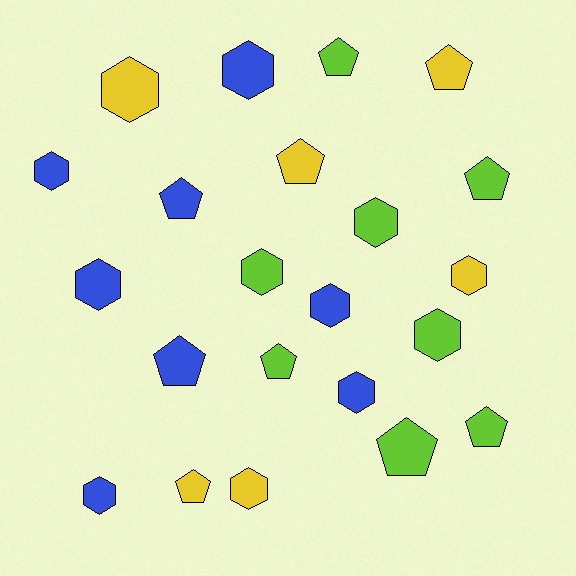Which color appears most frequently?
Blue, with 8 objects.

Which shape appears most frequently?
Hexagon, with 12 objects.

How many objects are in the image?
There are 22 objects.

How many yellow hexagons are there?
There are 3 yellow hexagons.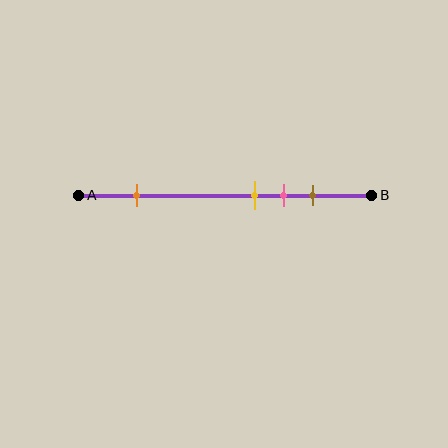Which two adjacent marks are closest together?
The yellow and pink marks are the closest adjacent pair.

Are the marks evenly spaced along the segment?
No, the marks are not evenly spaced.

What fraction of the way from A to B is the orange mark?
The orange mark is approximately 20% (0.2) of the way from A to B.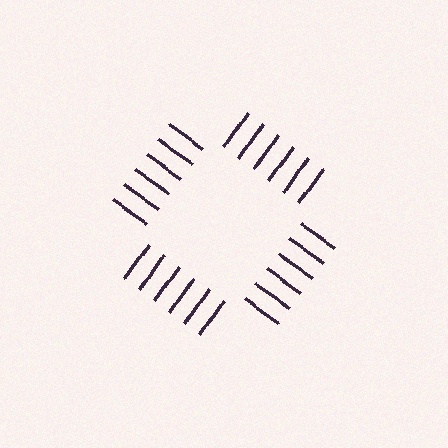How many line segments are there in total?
24 — 6 along each of the 4 edges.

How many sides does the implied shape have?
4 sides — the line-ends trace a square.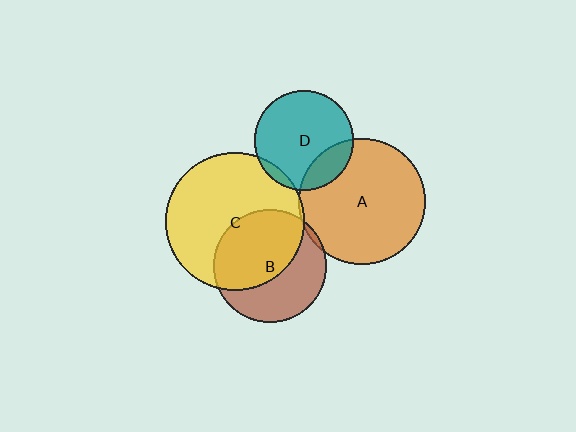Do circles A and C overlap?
Yes.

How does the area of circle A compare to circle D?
Approximately 1.6 times.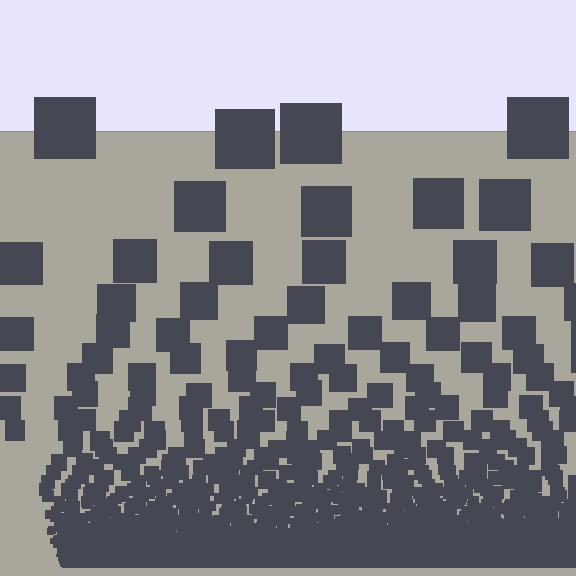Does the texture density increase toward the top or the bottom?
Density increases toward the bottom.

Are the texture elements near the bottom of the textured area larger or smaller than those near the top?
Smaller. The gradient is inverted — elements near the bottom are smaller and denser.